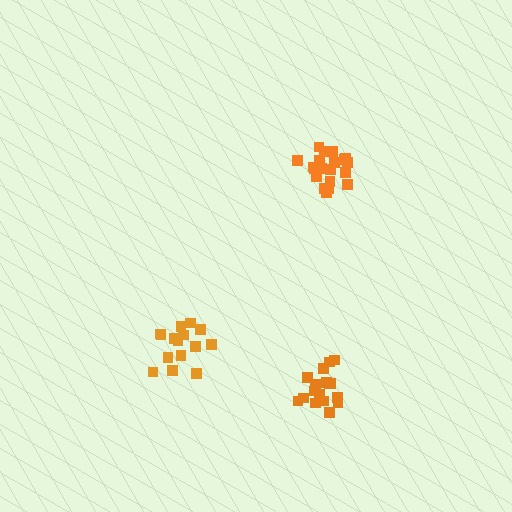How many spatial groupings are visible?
There are 3 spatial groupings.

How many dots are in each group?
Group 1: 15 dots, Group 2: 21 dots, Group 3: 18 dots (54 total).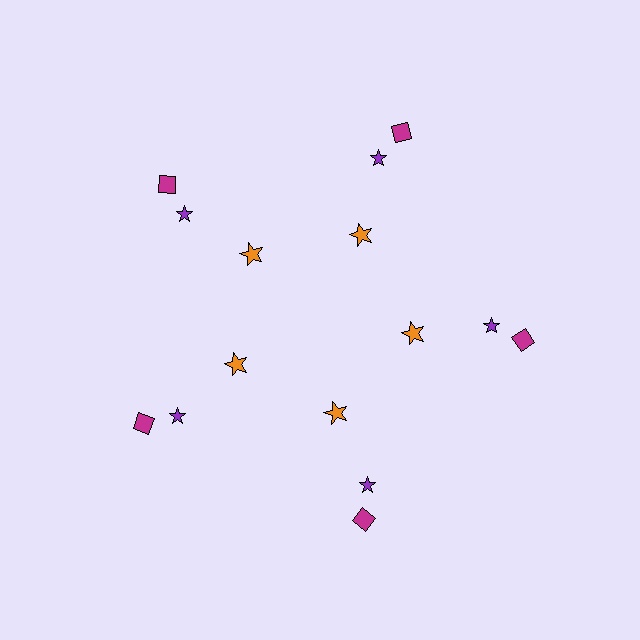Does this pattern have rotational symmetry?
Yes, this pattern has 5-fold rotational symmetry. It looks the same after rotating 72 degrees around the center.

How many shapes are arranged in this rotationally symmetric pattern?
There are 15 shapes, arranged in 5 groups of 3.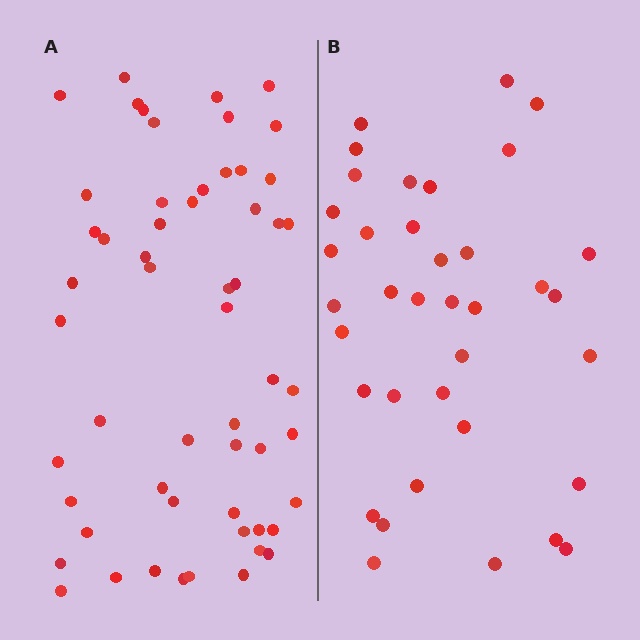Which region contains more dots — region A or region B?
Region A (the left region) has more dots.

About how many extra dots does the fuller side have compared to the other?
Region A has approximately 20 more dots than region B.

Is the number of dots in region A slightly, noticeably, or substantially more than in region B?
Region A has substantially more. The ratio is roughly 1.5 to 1.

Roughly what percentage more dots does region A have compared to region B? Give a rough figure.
About 50% more.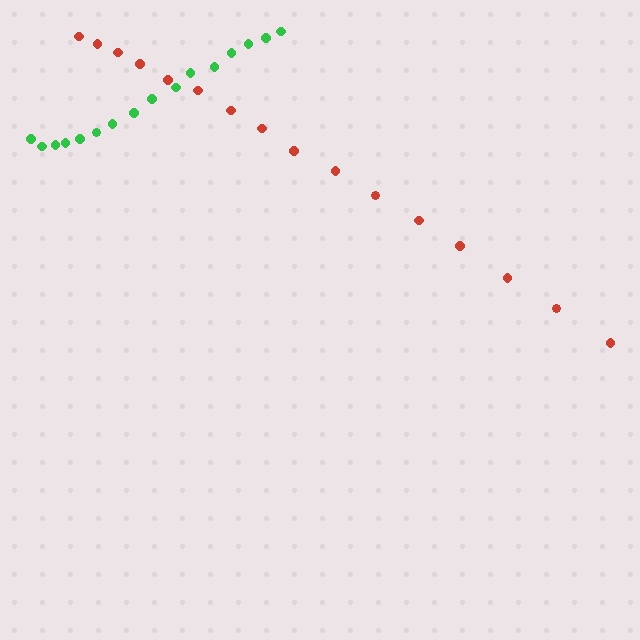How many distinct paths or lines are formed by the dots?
There are 2 distinct paths.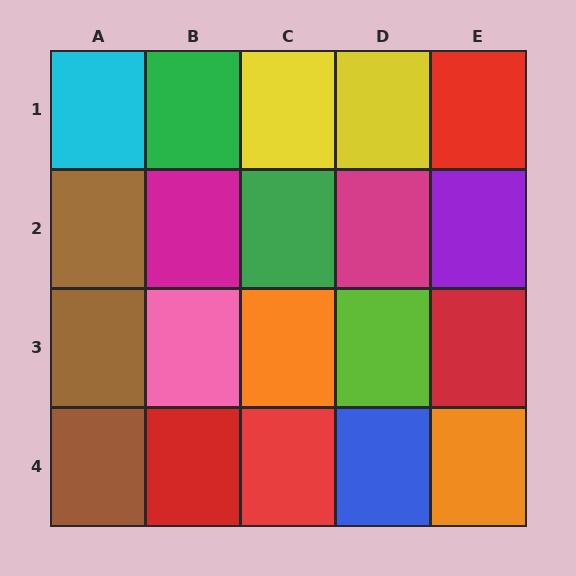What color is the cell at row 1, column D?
Yellow.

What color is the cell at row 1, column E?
Red.